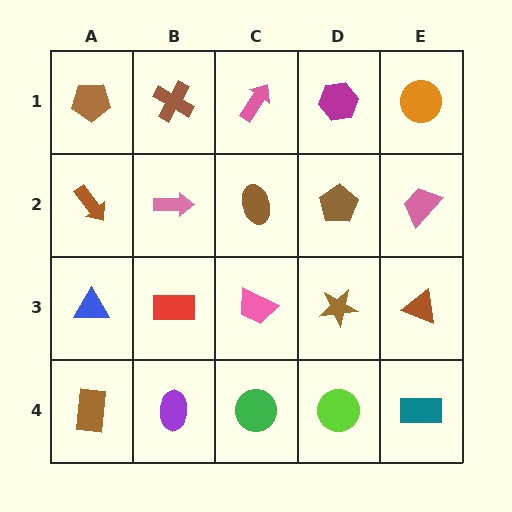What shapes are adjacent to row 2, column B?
A brown cross (row 1, column B), a red rectangle (row 3, column B), a brown arrow (row 2, column A), a brown ellipse (row 2, column C).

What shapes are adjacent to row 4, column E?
A brown triangle (row 3, column E), a lime circle (row 4, column D).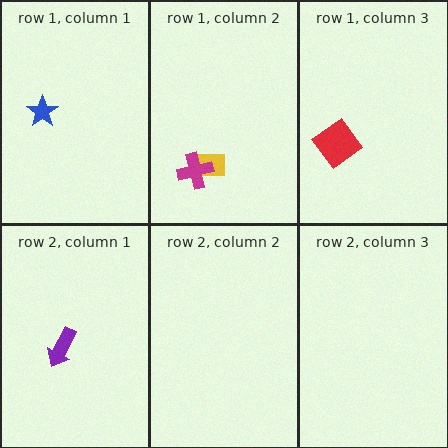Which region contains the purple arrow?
The row 2, column 1 region.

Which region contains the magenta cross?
The row 1, column 2 region.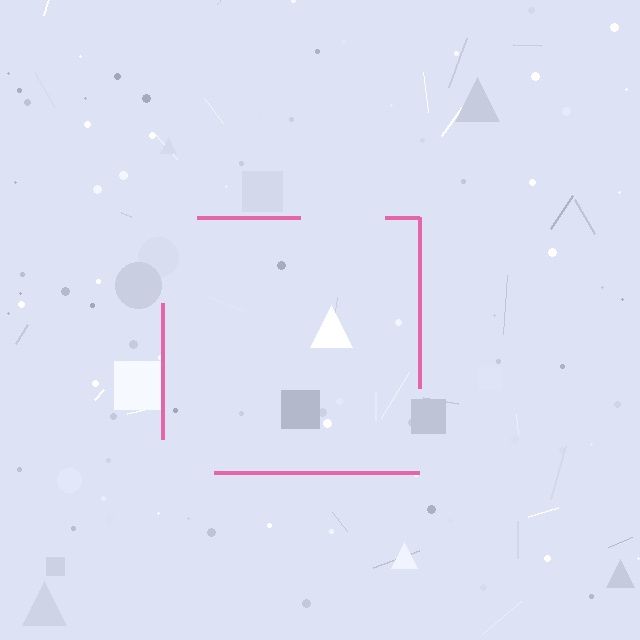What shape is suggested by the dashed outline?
The dashed outline suggests a square.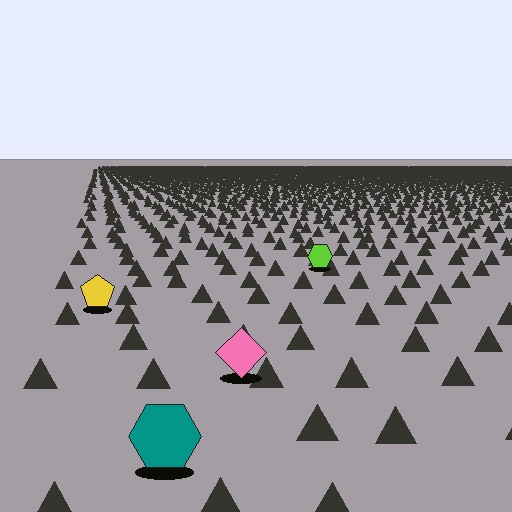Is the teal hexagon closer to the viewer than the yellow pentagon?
Yes. The teal hexagon is closer — you can tell from the texture gradient: the ground texture is coarser near it.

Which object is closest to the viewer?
The teal hexagon is closest. The texture marks near it are larger and more spread out.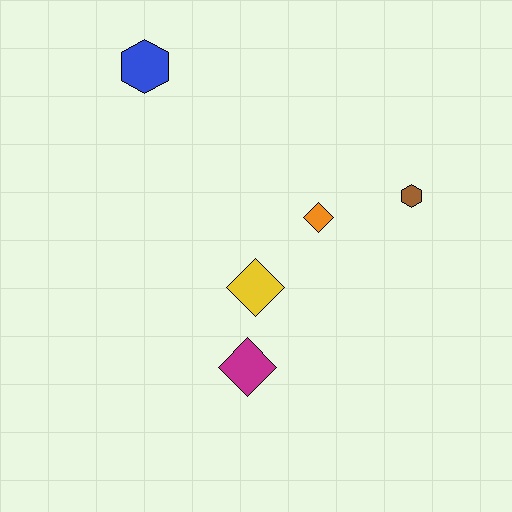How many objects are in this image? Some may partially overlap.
There are 5 objects.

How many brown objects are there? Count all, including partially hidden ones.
There is 1 brown object.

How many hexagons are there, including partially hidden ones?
There are 2 hexagons.